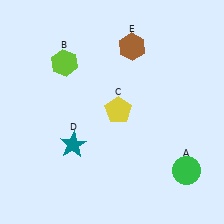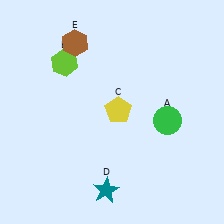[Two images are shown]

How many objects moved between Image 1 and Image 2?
3 objects moved between the two images.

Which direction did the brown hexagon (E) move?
The brown hexagon (E) moved left.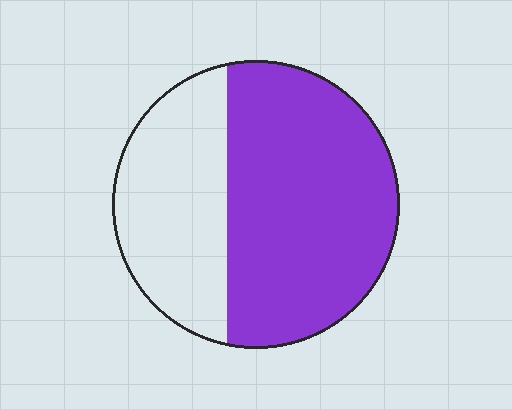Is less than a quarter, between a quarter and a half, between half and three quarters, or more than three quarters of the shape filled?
Between half and three quarters.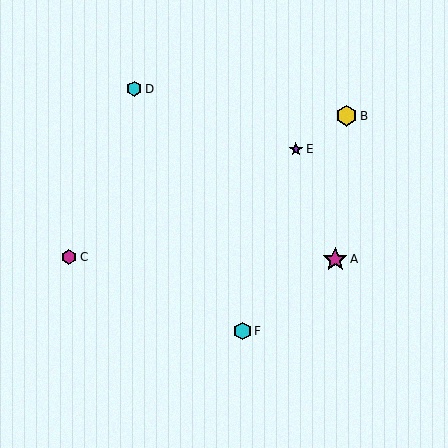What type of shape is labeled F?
Shape F is a cyan hexagon.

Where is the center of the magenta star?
The center of the magenta star is at (335, 259).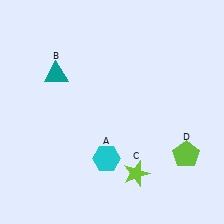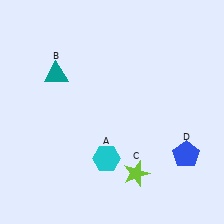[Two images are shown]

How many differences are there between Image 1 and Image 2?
There is 1 difference between the two images.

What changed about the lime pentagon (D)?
In Image 1, D is lime. In Image 2, it changed to blue.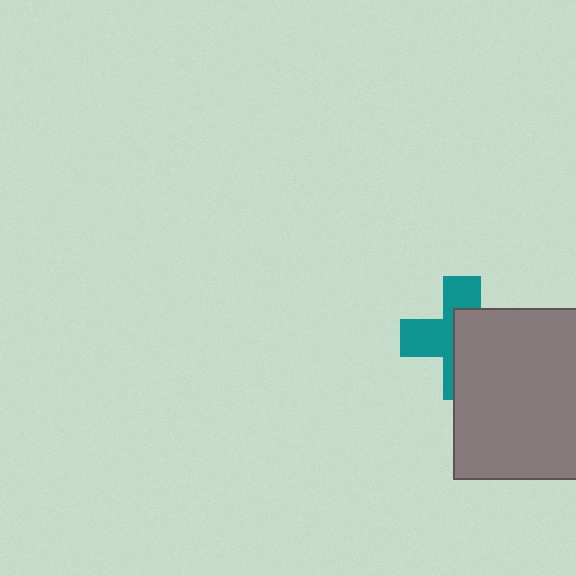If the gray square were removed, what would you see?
You would see the complete teal cross.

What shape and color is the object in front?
The object in front is a gray square.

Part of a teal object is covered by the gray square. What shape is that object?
It is a cross.